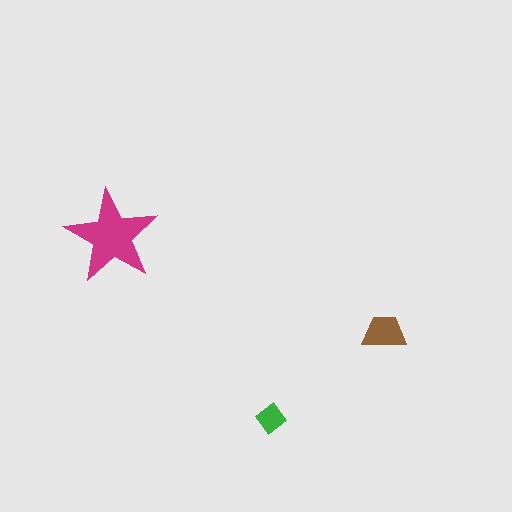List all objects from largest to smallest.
The magenta star, the brown trapezoid, the green diamond.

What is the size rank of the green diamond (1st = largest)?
3rd.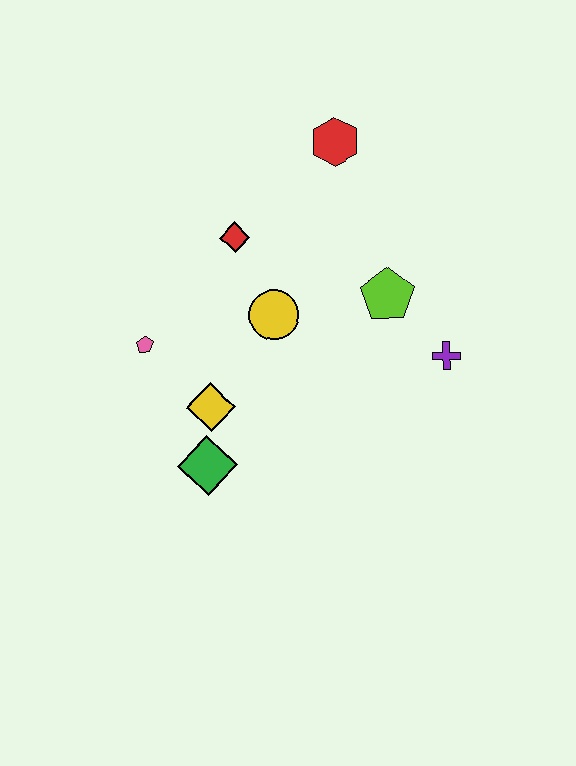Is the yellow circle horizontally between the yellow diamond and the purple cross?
Yes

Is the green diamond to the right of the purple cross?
No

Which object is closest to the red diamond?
The yellow circle is closest to the red diamond.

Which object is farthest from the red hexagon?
The green diamond is farthest from the red hexagon.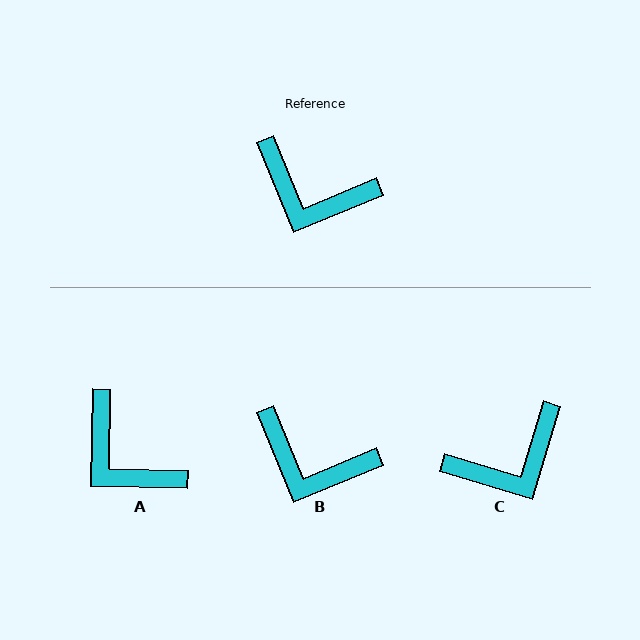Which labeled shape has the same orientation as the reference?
B.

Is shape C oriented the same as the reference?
No, it is off by about 50 degrees.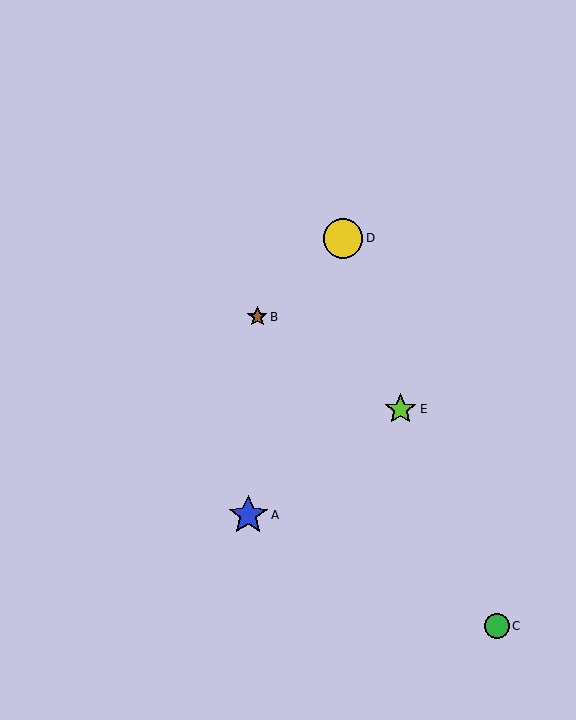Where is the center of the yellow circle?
The center of the yellow circle is at (343, 238).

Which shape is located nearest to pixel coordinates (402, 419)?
The lime star (labeled E) at (401, 409) is nearest to that location.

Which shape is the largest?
The blue star (labeled A) is the largest.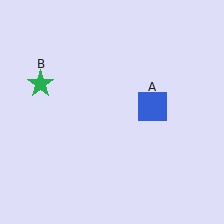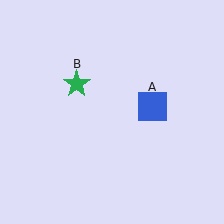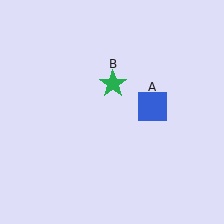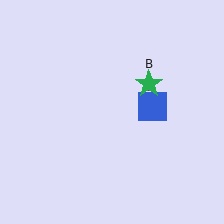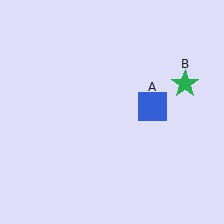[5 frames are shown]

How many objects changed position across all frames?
1 object changed position: green star (object B).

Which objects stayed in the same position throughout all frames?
Blue square (object A) remained stationary.